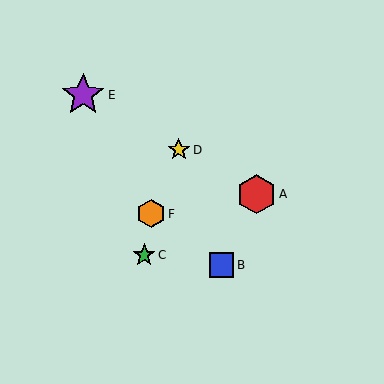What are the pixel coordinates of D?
Object D is at (179, 150).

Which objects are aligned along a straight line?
Objects A, D, E are aligned along a straight line.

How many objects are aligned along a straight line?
3 objects (A, D, E) are aligned along a straight line.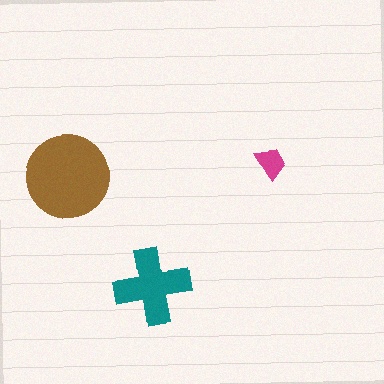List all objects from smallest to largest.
The magenta trapezoid, the teal cross, the brown circle.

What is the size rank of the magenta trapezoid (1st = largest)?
3rd.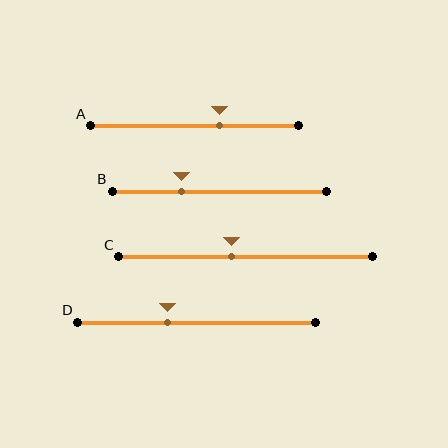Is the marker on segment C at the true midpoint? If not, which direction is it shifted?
No, the marker on segment C is shifted to the left by about 6% of the segment length.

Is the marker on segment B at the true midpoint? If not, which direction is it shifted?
No, the marker on segment B is shifted to the left by about 18% of the segment length.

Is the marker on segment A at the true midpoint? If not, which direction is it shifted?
No, the marker on segment A is shifted to the right by about 12% of the segment length.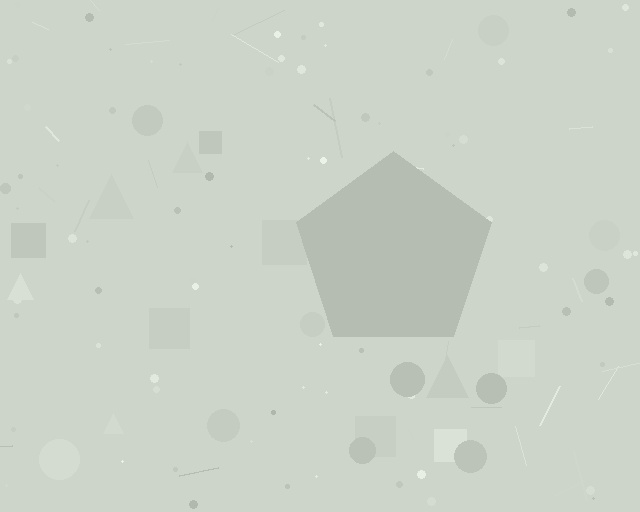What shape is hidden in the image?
A pentagon is hidden in the image.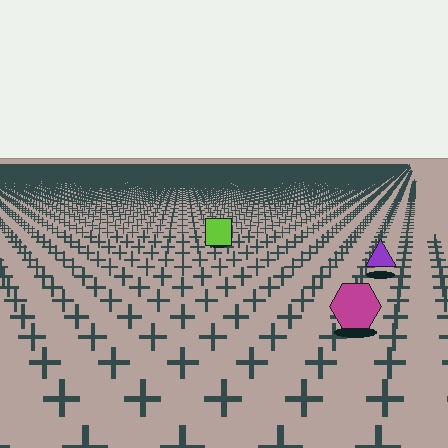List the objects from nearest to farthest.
From nearest to farthest: the magenta hexagon, the purple triangle, the lime square.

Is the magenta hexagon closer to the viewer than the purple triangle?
Yes. The magenta hexagon is closer — you can tell from the texture gradient: the ground texture is coarser near it.